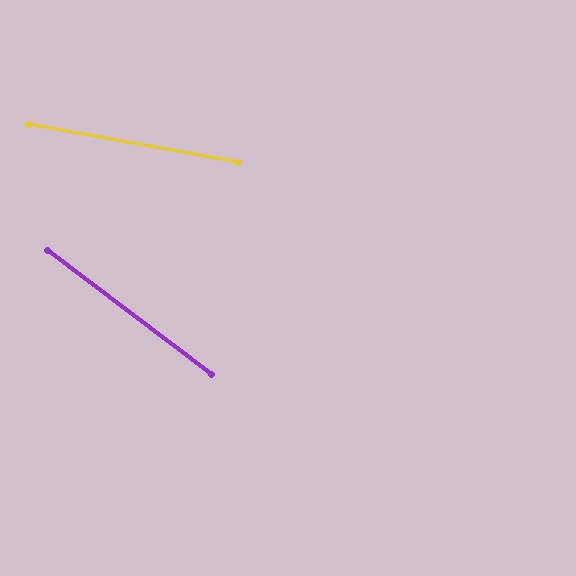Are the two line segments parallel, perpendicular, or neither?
Neither parallel nor perpendicular — they differ by about 27°.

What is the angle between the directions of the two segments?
Approximately 27 degrees.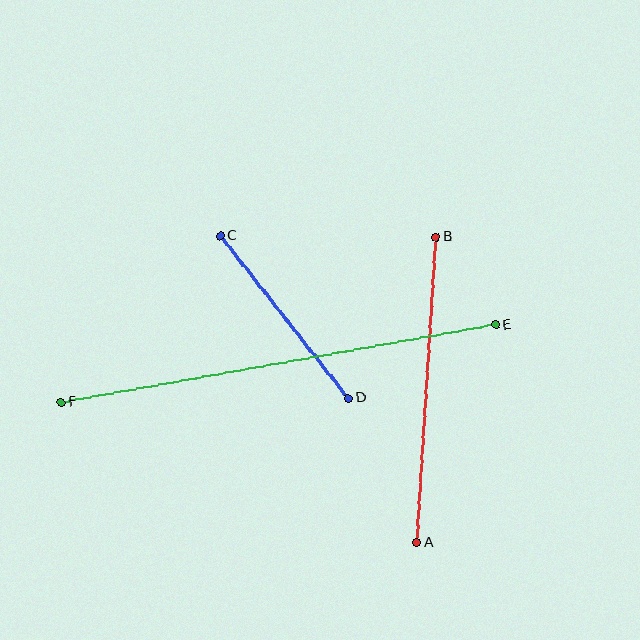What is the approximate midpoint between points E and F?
The midpoint is at approximately (278, 363) pixels.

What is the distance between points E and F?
The distance is approximately 441 pixels.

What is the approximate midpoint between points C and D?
The midpoint is at approximately (284, 317) pixels.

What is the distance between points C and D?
The distance is approximately 207 pixels.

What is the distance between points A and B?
The distance is approximately 307 pixels.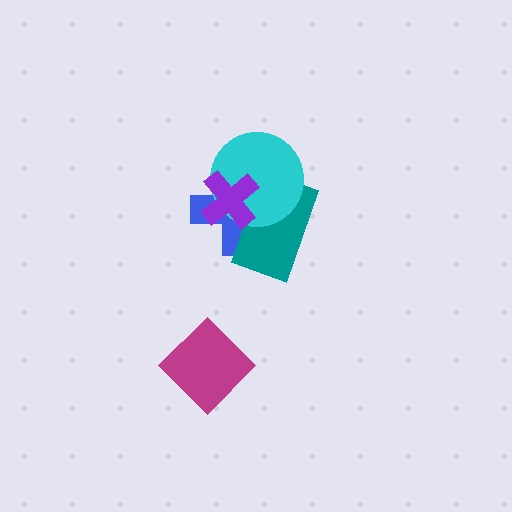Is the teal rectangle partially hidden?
Yes, it is partially covered by another shape.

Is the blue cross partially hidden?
Yes, it is partially covered by another shape.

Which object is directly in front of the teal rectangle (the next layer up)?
The cyan circle is directly in front of the teal rectangle.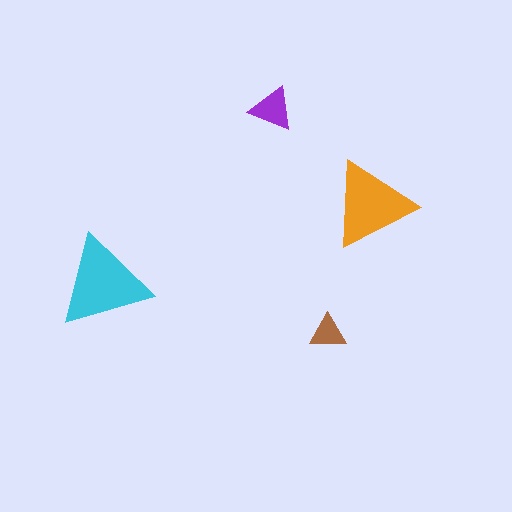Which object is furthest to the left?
The cyan triangle is leftmost.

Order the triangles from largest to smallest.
the cyan one, the orange one, the purple one, the brown one.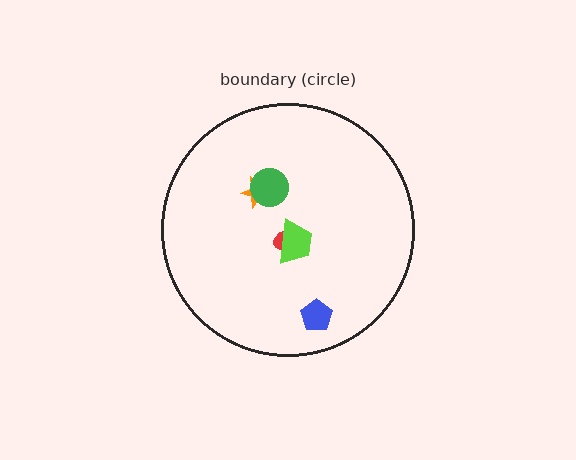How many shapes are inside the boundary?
5 inside, 0 outside.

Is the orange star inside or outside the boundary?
Inside.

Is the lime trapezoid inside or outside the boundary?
Inside.